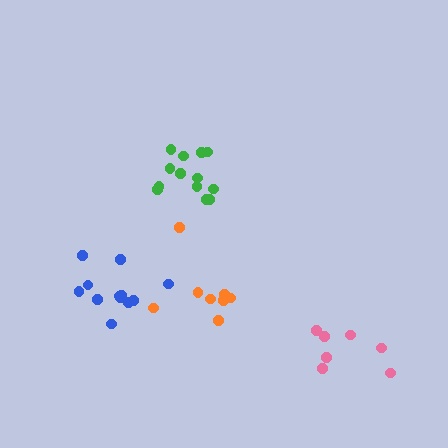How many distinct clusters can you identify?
There are 4 distinct clusters.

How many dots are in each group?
Group 1: 13 dots, Group 2: 7 dots, Group 3: 12 dots, Group 4: 8 dots (40 total).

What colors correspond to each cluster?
The clusters are colored: green, pink, blue, orange.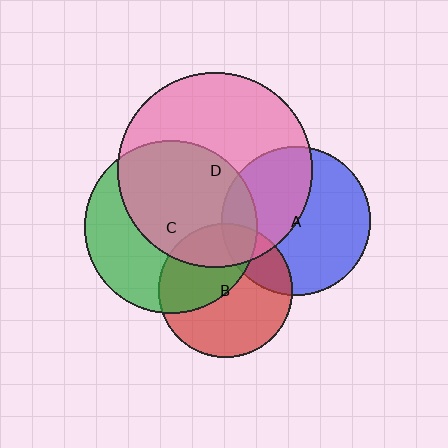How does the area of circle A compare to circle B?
Approximately 1.2 times.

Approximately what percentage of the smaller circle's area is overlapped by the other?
Approximately 45%.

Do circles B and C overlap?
Yes.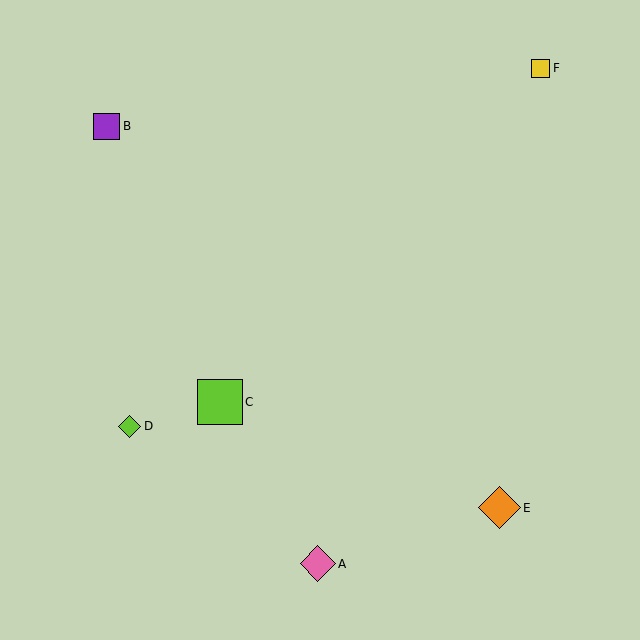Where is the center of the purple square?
The center of the purple square is at (107, 126).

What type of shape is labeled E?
Shape E is an orange diamond.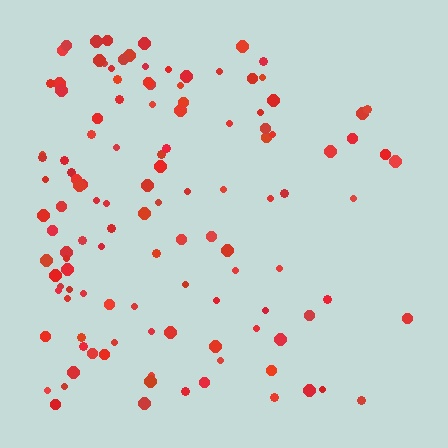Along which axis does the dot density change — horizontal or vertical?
Horizontal.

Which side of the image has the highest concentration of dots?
The left.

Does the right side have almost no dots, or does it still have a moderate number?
Still a moderate number, just noticeably fewer than the left.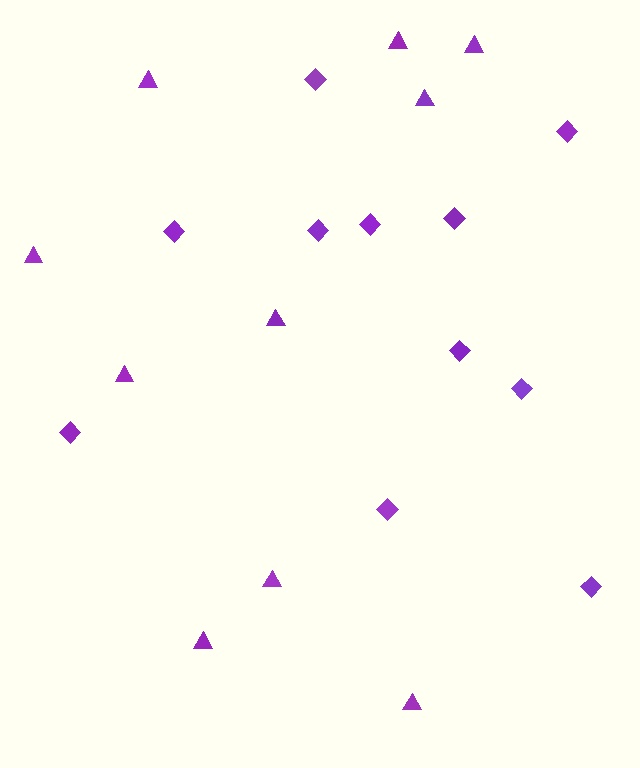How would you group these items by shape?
There are 2 groups: one group of triangles (10) and one group of diamonds (11).